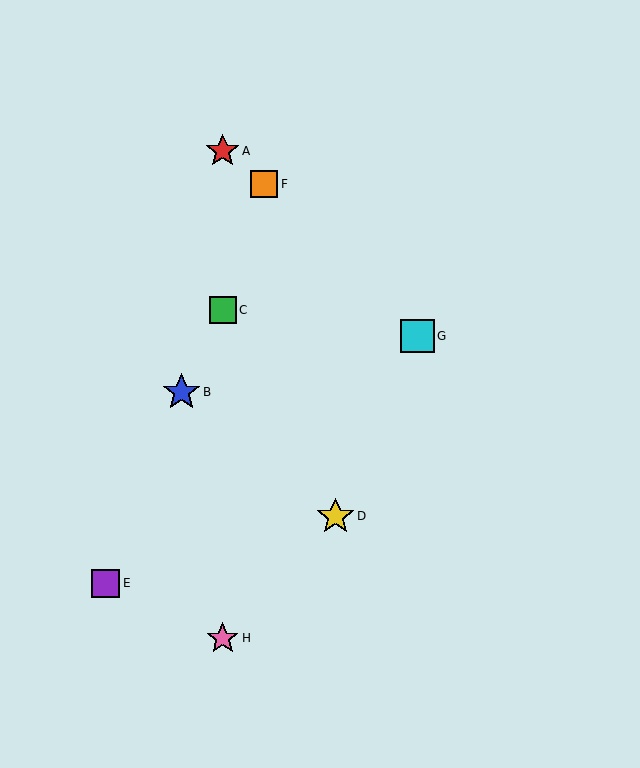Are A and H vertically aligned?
Yes, both are at x≈223.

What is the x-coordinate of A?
Object A is at x≈223.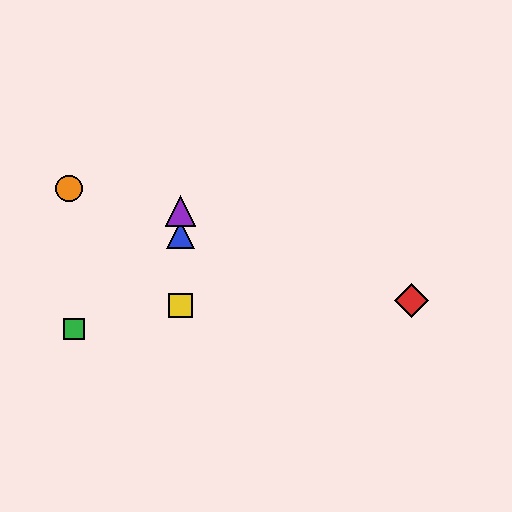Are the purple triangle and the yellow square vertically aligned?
Yes, both are at x≈181.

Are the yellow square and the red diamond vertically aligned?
No, the yellow square is at x≈181 and the red diamond is at x≈411.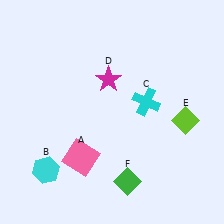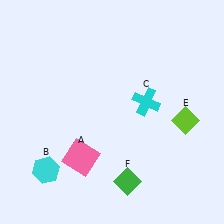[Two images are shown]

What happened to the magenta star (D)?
The magenta star (D) was removed in Image 2. It was in the top-left area of Image 1.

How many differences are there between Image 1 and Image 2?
There is 1 difference between the two images.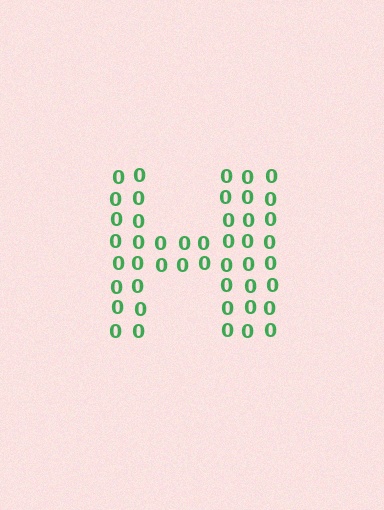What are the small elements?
The small elements are digit 0's.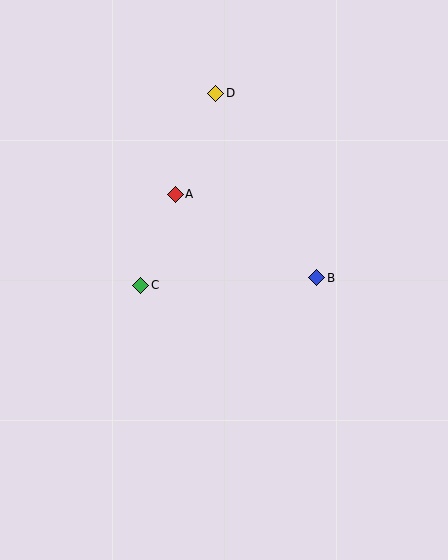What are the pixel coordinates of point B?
Point B is at (317, 278).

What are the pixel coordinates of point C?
Point C is at (141, 285).